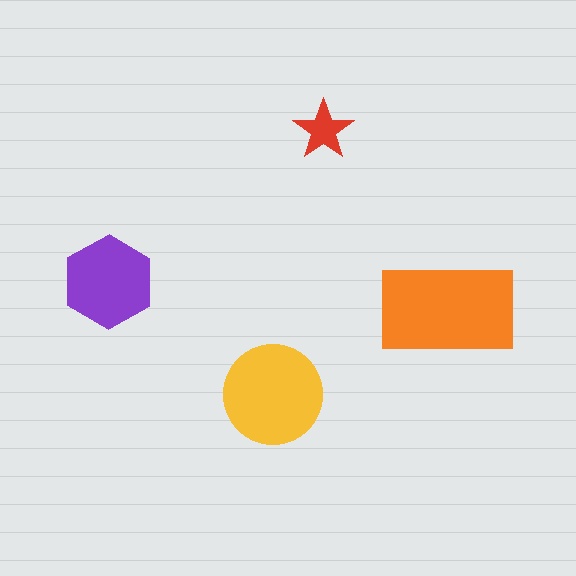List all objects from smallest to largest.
The red star, the purple hexagon, the yellow circle, the orange rectangle.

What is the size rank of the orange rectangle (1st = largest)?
1st.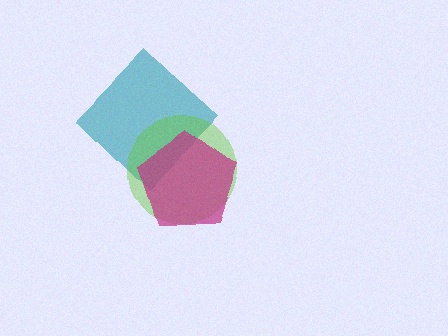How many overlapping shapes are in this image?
There are 3 overlapping shapes in the image.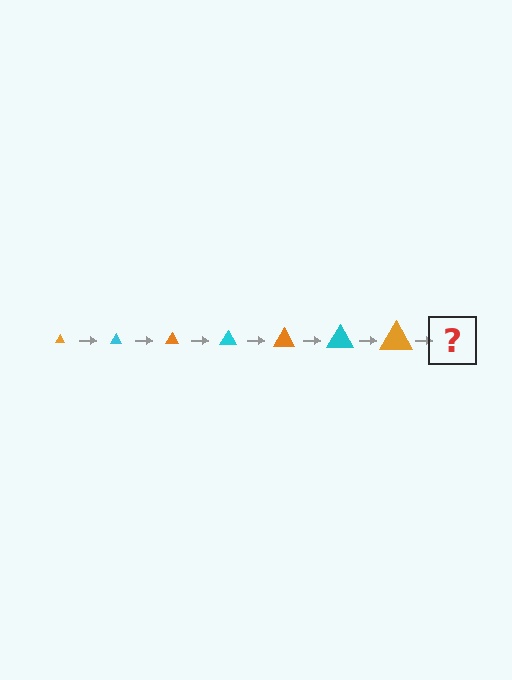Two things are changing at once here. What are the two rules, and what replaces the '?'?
The two rules are that the triangle grows larger each step and the color cycles through orange and cyan. The '?' should be a cyan triangle, larger than the previous one.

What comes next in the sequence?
The next element should be a cyan triangle, larger than the previous one.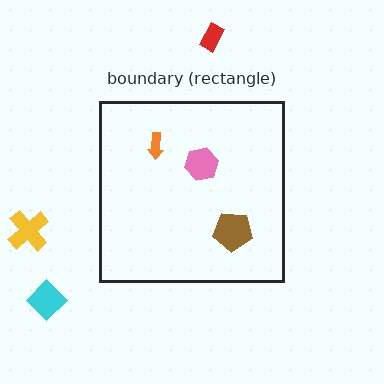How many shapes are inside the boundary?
3 inside, 3 outside.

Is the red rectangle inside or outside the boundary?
Outside.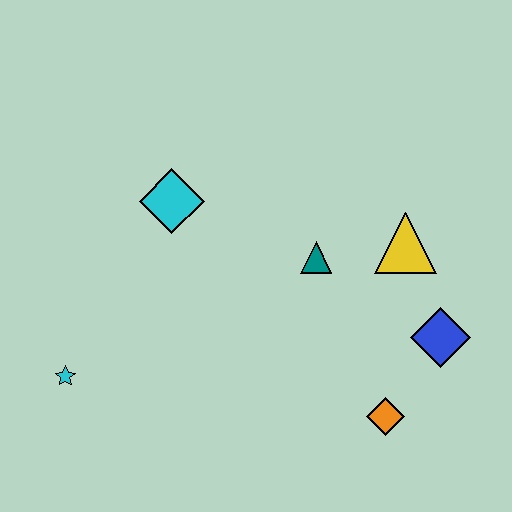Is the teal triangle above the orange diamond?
Yes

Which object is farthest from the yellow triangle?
The cyan star is farthest from the yellow triangle.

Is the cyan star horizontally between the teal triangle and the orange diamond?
No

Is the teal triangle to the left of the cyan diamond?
No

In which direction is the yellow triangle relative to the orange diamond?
The yellow triangle is above the orange diamond.